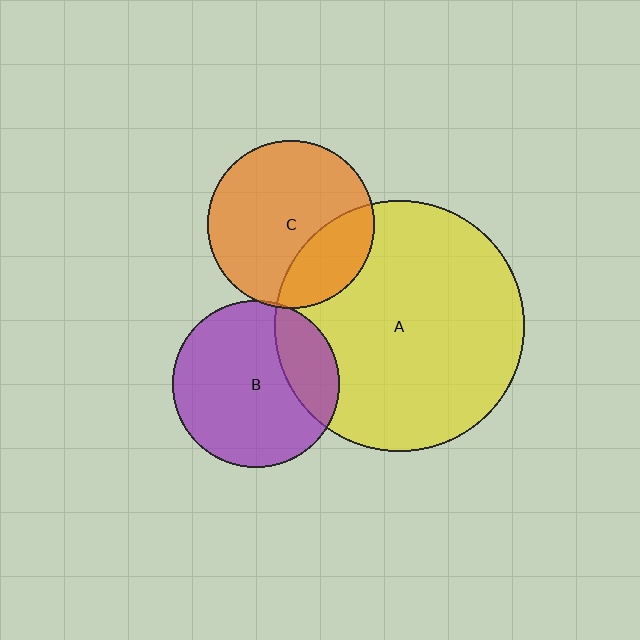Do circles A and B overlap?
Yes.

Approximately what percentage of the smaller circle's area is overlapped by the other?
Approximately 25%.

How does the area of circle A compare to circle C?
Approximately 2.2 times.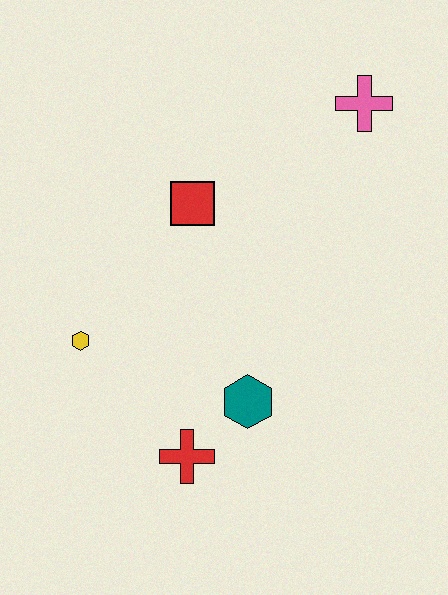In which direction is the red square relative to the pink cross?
The red square is to the left of the pink cross.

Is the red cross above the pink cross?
No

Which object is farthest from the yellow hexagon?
The pink cross is farthest from the yellow hexagon.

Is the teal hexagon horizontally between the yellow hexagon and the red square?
No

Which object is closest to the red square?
The yellow hexagon is closest to the red square.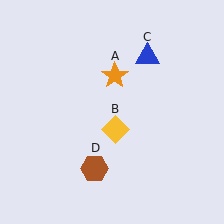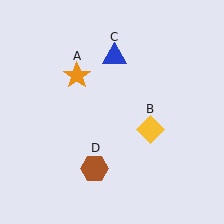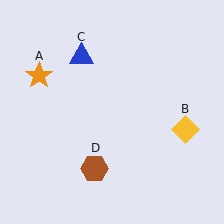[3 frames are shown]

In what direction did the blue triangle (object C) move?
The blue triangle (object C) moved left.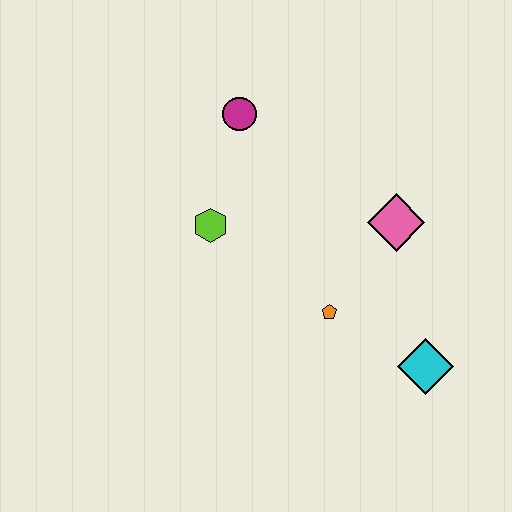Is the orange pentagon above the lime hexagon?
No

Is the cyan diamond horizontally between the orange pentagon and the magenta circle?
No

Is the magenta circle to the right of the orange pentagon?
No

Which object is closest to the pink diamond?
The orange pentagon is closest to the pink diamond.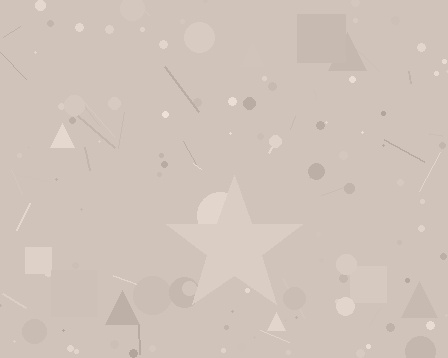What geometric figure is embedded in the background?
A star is embedded in the background.